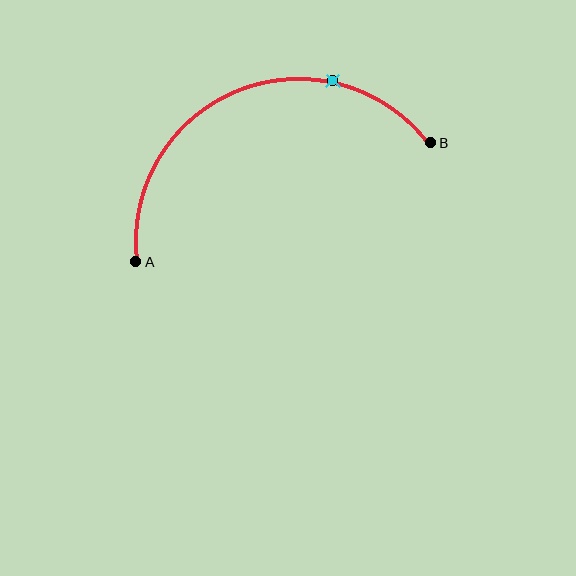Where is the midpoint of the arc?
The arc midpoint is the point on the curve farthest from the straight line joining A and B. It sits above that line.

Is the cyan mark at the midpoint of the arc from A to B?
No. The cyan mark lies on the arc but is closer to endpoint B. The arc midpoint would be at the point on the curve equidistant along the arc from both A and B.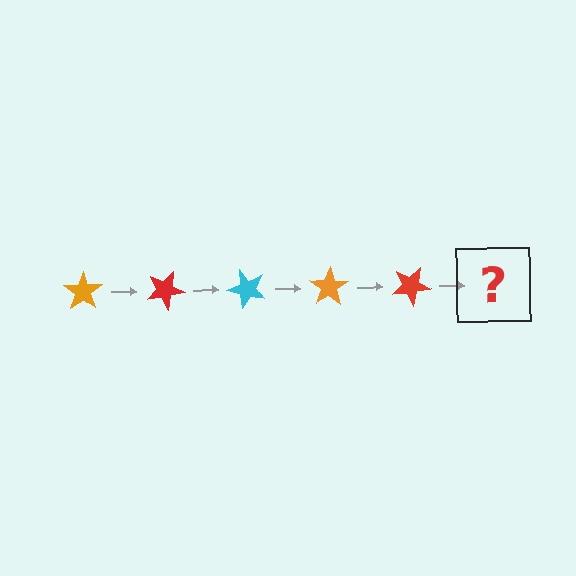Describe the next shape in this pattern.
It should be a cyan star, rotated 125 degrees from the start.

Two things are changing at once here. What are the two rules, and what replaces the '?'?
The two rules are that it rotates 25 degrees each step and the color cycles through orange, red, and cyan. The '?' should be a cyan star, rotated 125 degrees from the start.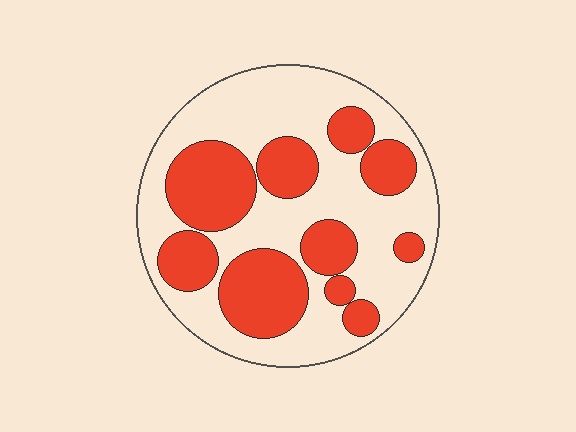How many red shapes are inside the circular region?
10.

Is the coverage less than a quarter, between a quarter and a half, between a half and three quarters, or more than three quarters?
Between a quarter and a half.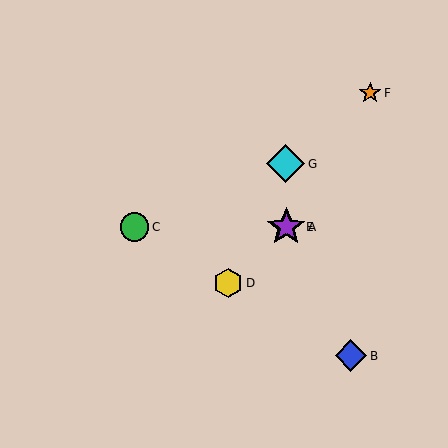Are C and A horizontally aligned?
Yes, both are at y≈227.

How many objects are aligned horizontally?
3 objects (A, C, E) are aligned horizontally.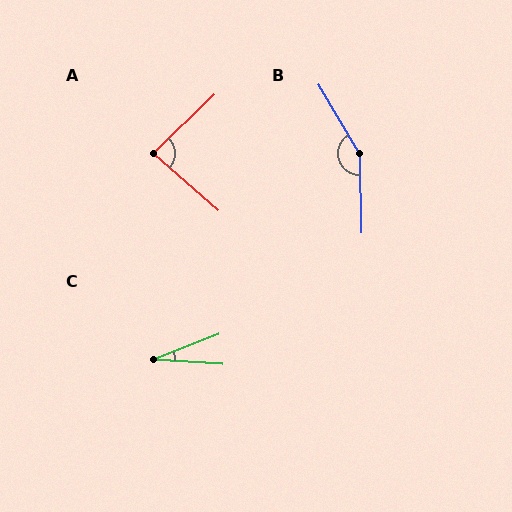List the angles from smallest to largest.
C (25°), A (86°), B (150°).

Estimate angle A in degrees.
Approximately 86 degrees.